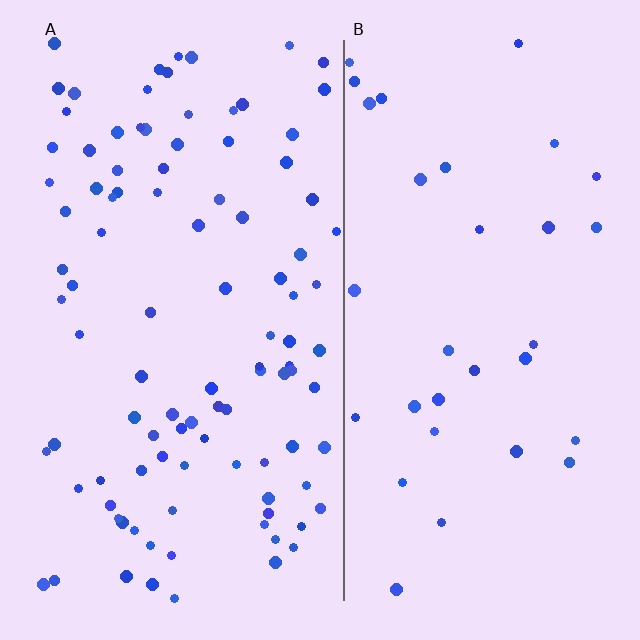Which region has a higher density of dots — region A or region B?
A (the left).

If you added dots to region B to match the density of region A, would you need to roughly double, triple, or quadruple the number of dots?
Approximately triple.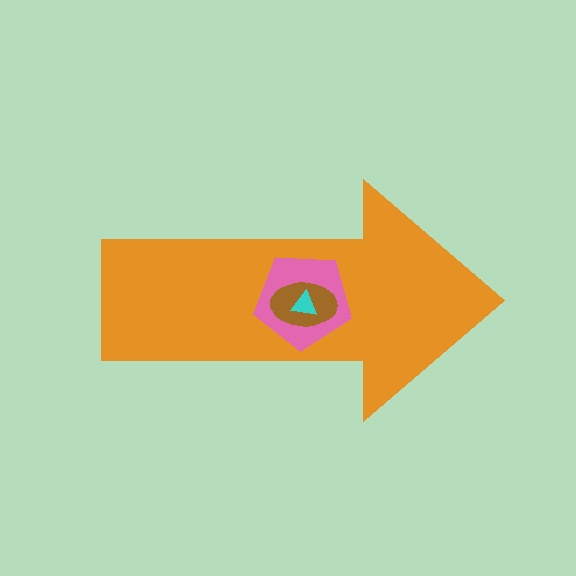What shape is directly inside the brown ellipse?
The cyan triangle.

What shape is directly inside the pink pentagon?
The brown ellipse.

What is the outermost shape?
The orange arrow.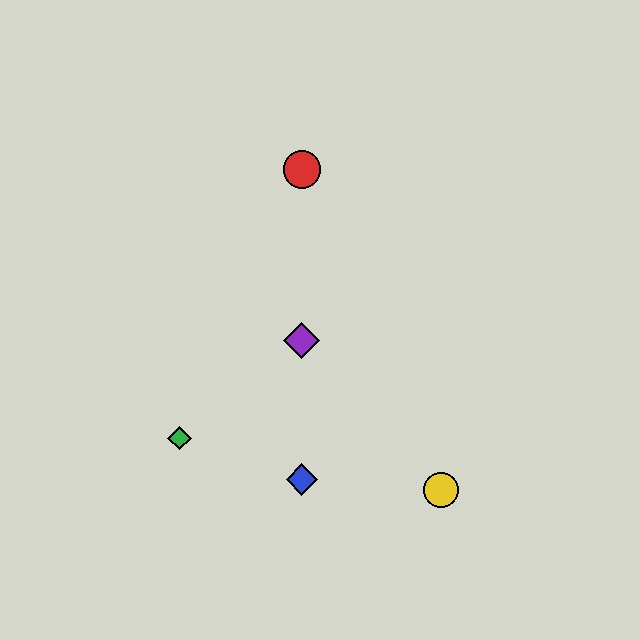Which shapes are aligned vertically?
The red circle, the blue diamond, the purple diamond are aligned vertically.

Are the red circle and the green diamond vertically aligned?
No, the red circle is at x≈302 and the green diamond is at x≈179.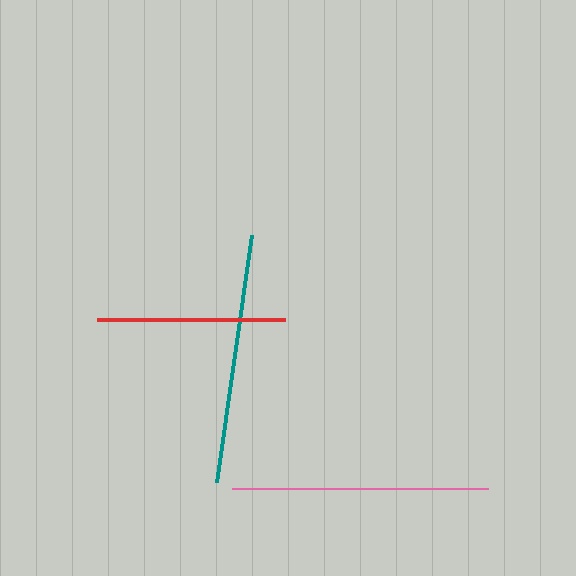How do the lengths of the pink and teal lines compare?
The pink and teal lines are approximately the same length.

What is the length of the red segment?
The red segment is approximately 187 pixels long.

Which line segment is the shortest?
The red line is the shortest at approximately 187 pixels.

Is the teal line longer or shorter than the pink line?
The pink line is longer than the teal line.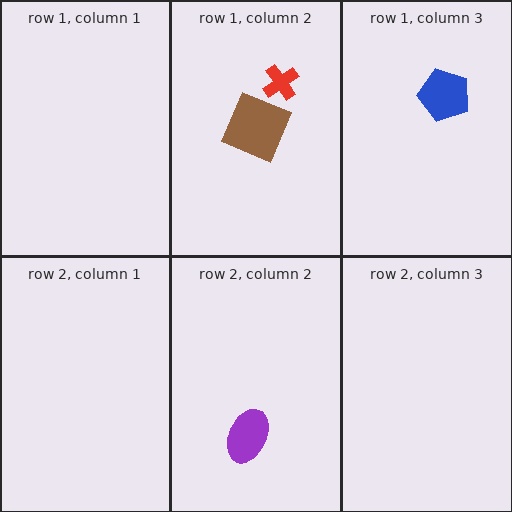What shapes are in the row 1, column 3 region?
The blue pentagon.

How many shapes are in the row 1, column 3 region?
1.